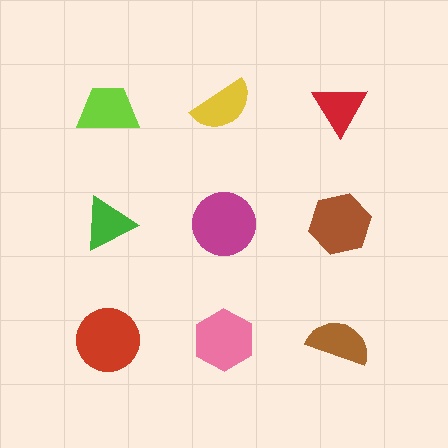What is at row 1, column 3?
A red triangle.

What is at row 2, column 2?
A magenta circle.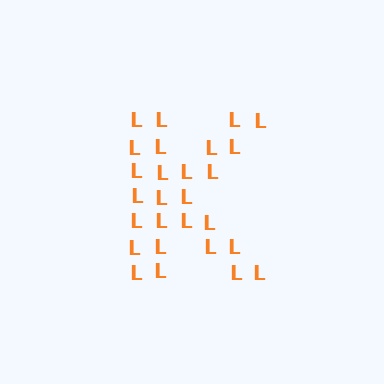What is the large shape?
The large shape is the letter K.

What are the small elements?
The small elements are letter L's.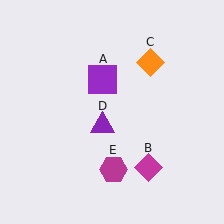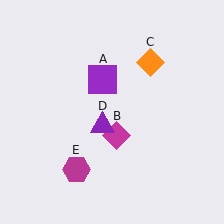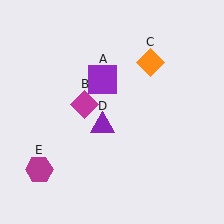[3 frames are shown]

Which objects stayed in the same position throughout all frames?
Purple square (object A) and orange diamond (object C) and purple triangle (object D) remained stationary.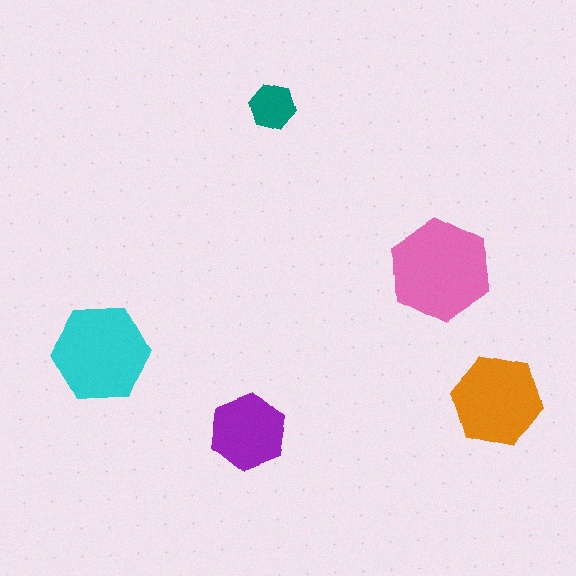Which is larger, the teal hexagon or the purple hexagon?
The purple one.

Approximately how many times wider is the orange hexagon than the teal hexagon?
About 2 times wider.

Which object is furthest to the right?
The orange hexagon is rightmost.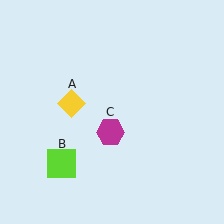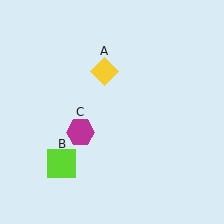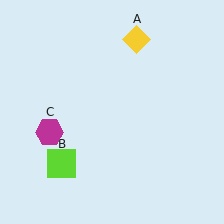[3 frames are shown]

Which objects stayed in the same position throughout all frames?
Lime square (object B) remained stationary.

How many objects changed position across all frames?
2 objects changed position: yellow diamond (object A), magenta hexagon (object C).